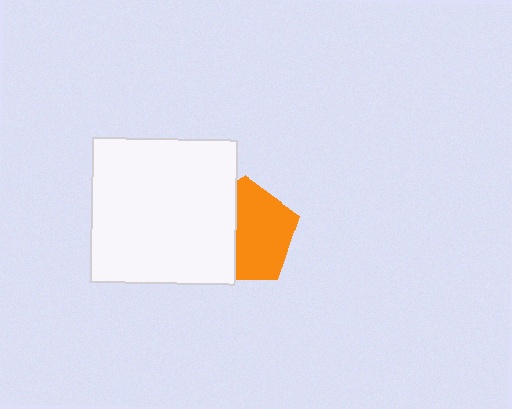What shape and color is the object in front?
The object in front is a white square.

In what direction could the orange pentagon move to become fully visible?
The orange pentagon could move right. That would shift it out from behind the white square entirely.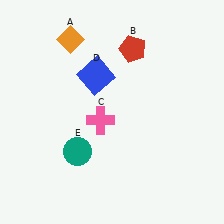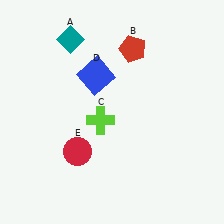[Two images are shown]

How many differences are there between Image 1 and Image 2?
There are 3 differences between the two images.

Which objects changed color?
A changed from orange to teal. C changed from pink to lime. E changed from teal to red.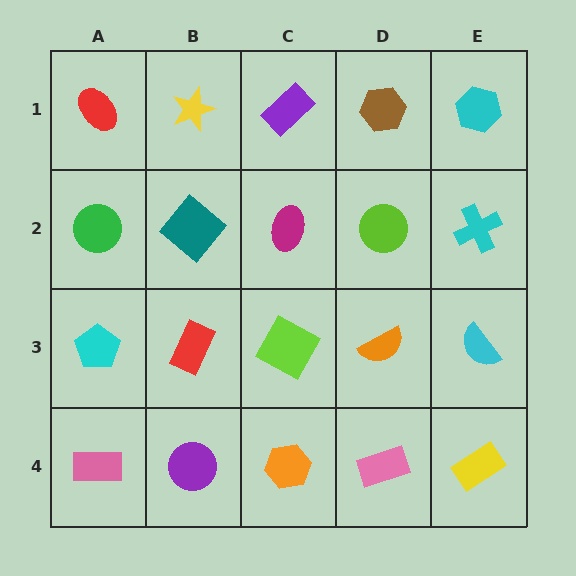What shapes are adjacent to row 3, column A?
A green circle (row 2, column A), a pink rectangle (row 4, column A), a red rectangle (row 3, column B).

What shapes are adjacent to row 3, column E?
A cyan cross (row 2, column E), a yellow rectangle (row 4, column E), an orange semicircle (row 3, column D).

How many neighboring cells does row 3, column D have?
4.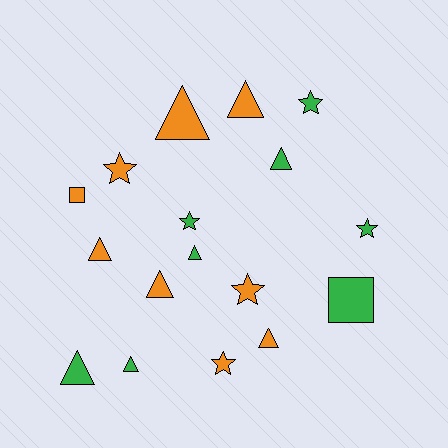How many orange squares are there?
There is 1 orange square.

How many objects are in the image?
There are 17 objects.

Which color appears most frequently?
Orange, with 9 objects.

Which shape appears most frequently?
Triangle, with 9 objects.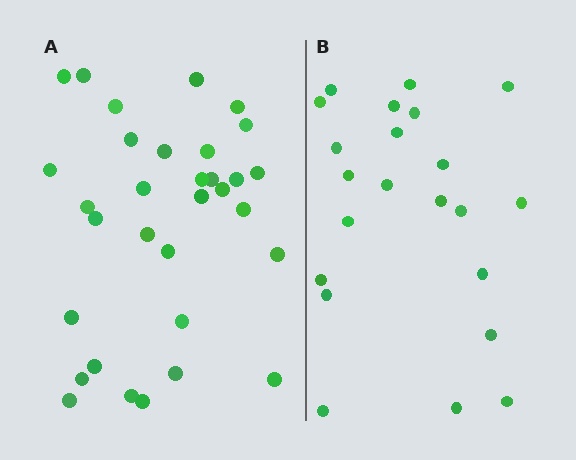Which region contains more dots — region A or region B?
Region A (the left region) has more dots.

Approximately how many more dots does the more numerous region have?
Region A has roughly 10 or so more dots than region B.